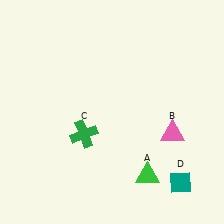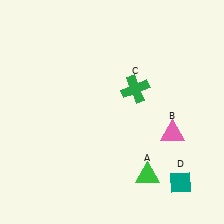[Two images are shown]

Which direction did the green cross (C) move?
The green cross (C) moved right.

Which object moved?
The green cross (C) moved right.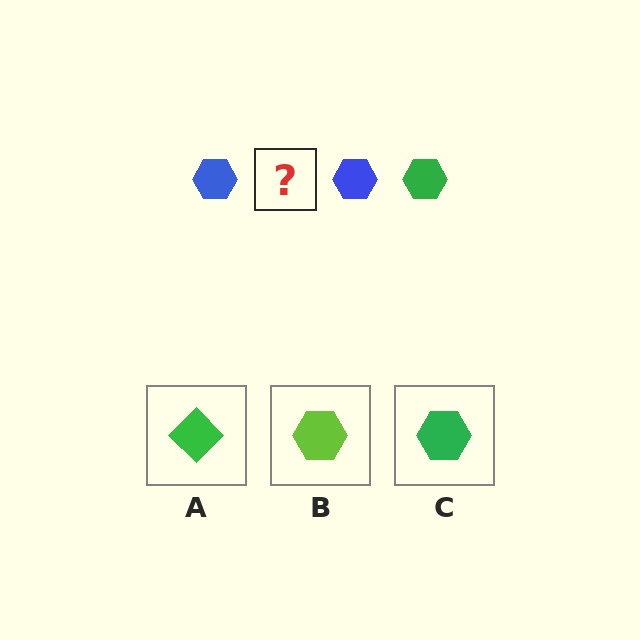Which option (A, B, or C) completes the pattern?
C.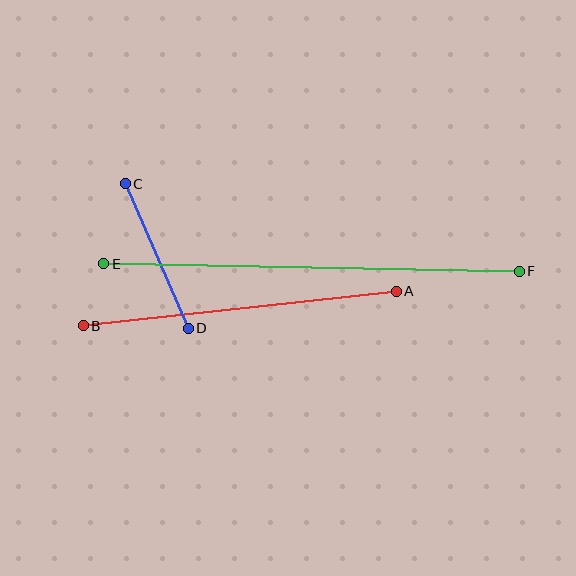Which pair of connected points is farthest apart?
Points E and F are farthest apart.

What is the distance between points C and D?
The distance is approximately 158 pixels.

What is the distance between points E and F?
The distance is approximately 415 pixels.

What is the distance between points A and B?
The distance is approximately 315 pixels.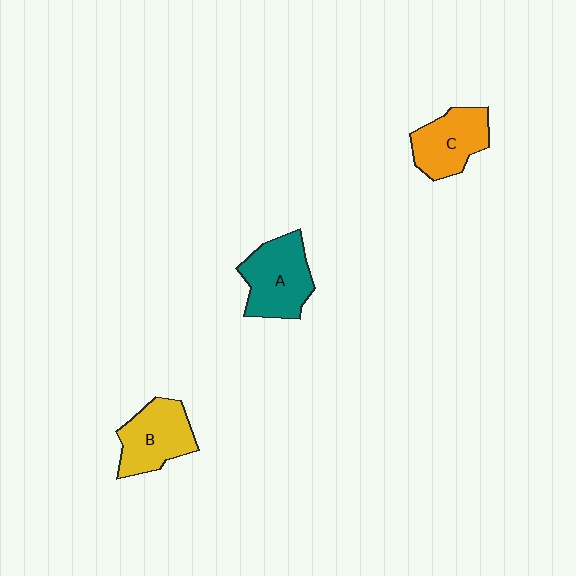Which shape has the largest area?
Shape A (teal).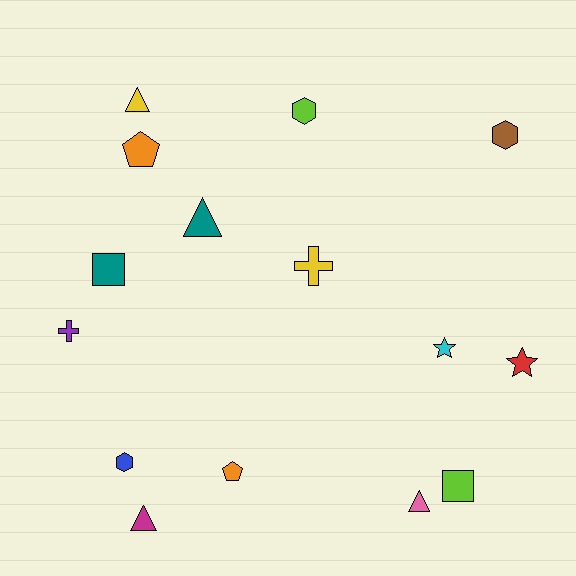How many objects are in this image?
There are 15 objects.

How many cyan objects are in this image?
There is 1 cyan object.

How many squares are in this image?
There are 2 squares.